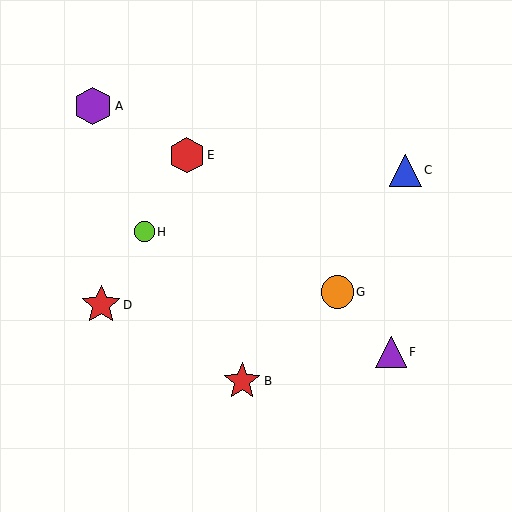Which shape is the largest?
The red star (labeled D) is the largest.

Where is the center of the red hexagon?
The center of the red hexagon is at (187, 155).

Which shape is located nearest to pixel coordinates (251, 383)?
The red star (labeled B) at (242, 381) is nearest to that location.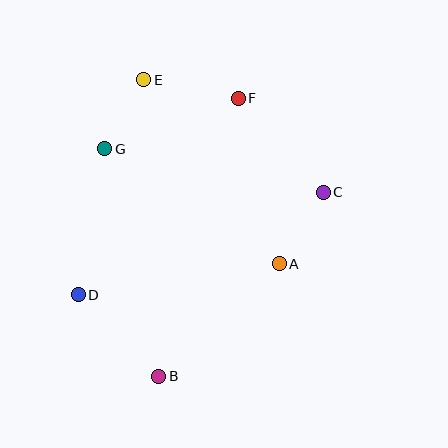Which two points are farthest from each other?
Points B and E are farthest from each other.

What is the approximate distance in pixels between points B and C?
The distance between B and C is approximately 247 pixels.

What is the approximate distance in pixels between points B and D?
The distance between B and D is approximately 115 pixels.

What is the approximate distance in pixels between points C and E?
The distance between C and E is approximately 212 pixels.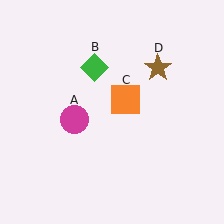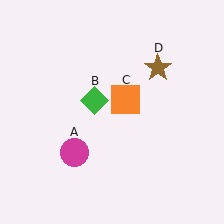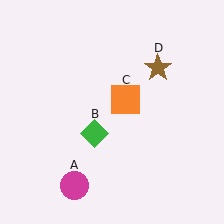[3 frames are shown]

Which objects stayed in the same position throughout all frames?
Orange square (object C) and brown star (object D) remained stationary.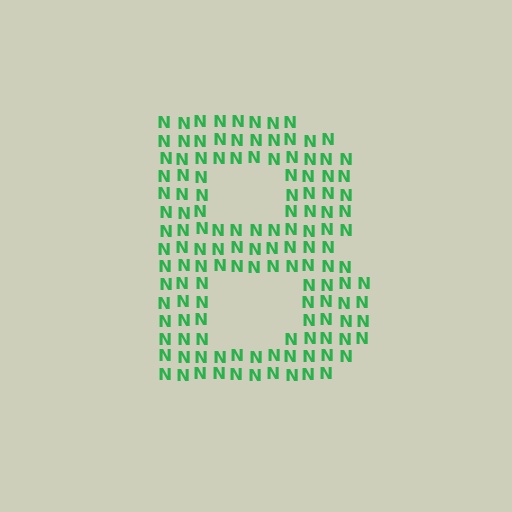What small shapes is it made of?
It is made of small letter N's.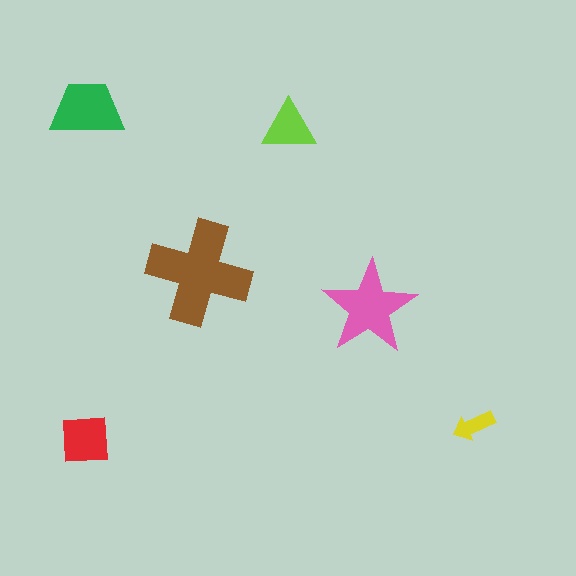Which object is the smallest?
The yellow arrow.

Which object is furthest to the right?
The yellow arrow is rightmost.